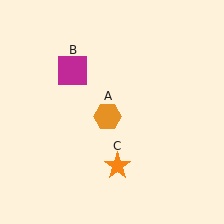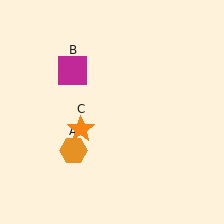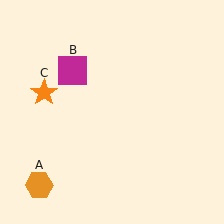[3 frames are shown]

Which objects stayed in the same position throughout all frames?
Magenta square (object B) remained stationary.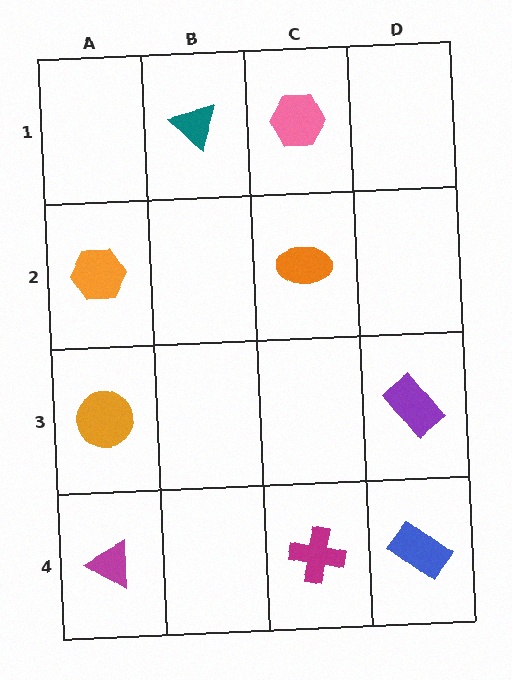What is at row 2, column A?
An orange hexagon.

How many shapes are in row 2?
2 shapes.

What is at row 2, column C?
An orange ellipse.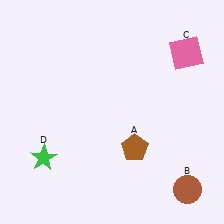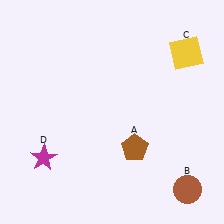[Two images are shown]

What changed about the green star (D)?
In Image 1, D is green. In Image 2, it changed to magenta.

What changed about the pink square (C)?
In Image 1, C is pink. In Image 2, it changed to yellow.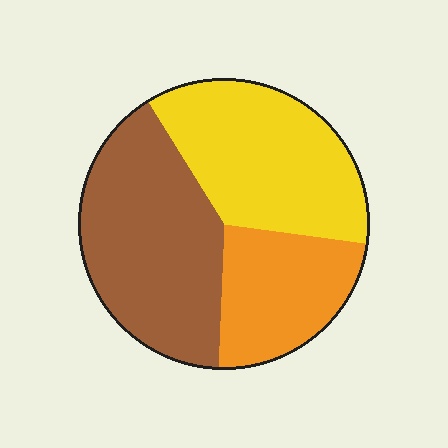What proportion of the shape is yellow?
Yellow covers around 35% of the shape.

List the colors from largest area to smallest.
From largest to smallest: brown, yellow, orange.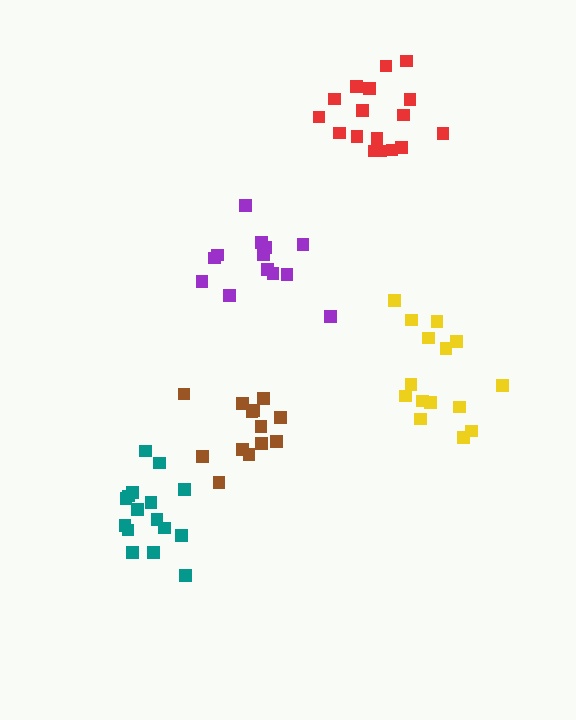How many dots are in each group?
Group 1: 15 dots, Group 2: 13 dots, Group 3: 17 dots, Group 4: 13 dots, Group 5: 16 dots (74 total).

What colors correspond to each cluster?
The clusters are colored: yellow, purple, red, brown, teal.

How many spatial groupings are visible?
There are 5 spatial groupings.